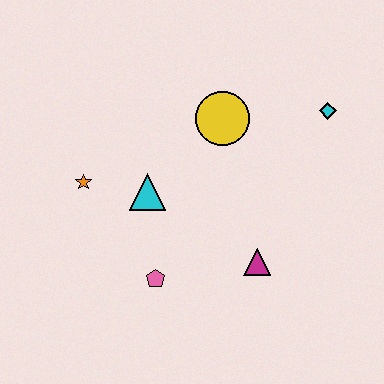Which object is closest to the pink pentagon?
The cyan triangle is closest to the pink pentagon.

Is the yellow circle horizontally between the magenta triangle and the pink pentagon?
Yes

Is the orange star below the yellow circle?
Yes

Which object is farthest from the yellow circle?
The pink pentagon is farthest from the yellow circle.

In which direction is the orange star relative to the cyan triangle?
The orange star is to the left of the cyan triangle.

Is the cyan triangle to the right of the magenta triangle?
No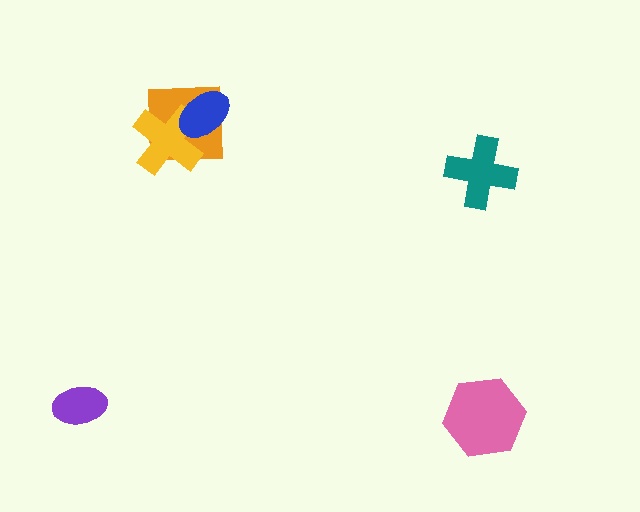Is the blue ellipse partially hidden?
No, no other shape covers it.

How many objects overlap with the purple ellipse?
0 objects overlap with the purple ellipse.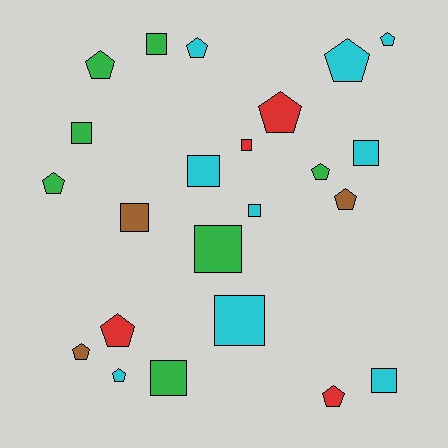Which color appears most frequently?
Cyan, with 9 objects.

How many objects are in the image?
There are 23 objects.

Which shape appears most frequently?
Pentagon, with 12 objects.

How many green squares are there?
There are 4 green squares.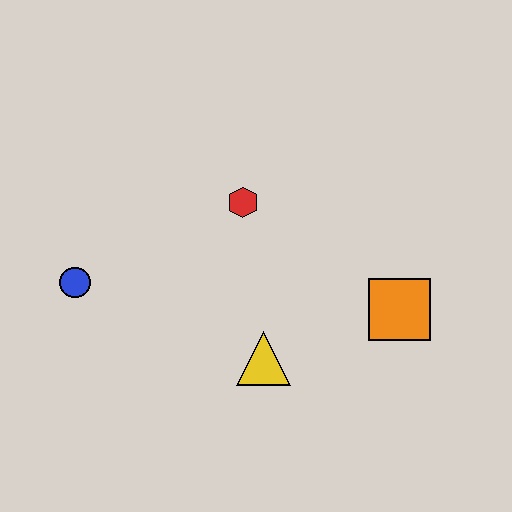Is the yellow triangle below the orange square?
Yes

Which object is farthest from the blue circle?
The orange square is farthest from the blue circle.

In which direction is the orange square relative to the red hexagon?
The orange square is to the right of the red hexagon.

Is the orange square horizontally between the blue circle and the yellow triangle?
No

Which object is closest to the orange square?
The yellow triangle is closest to the orange square.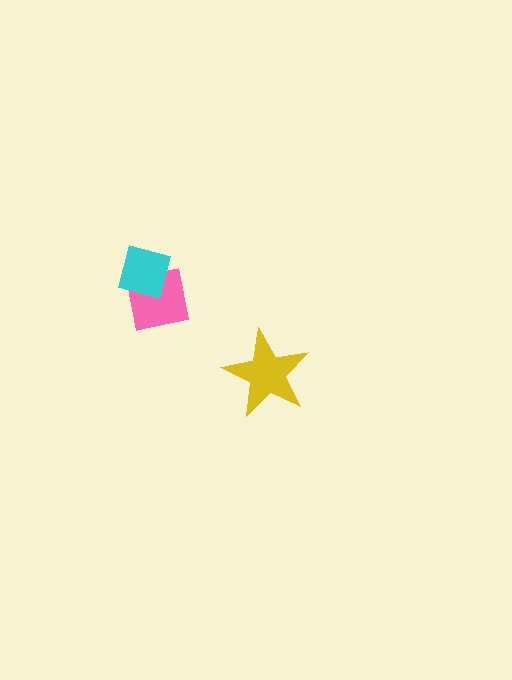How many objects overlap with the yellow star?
0 objects overlap with the yellow star.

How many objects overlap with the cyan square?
1 object overlaps with the cyan square.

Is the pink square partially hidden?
Yes, it is partially covered by another shape.